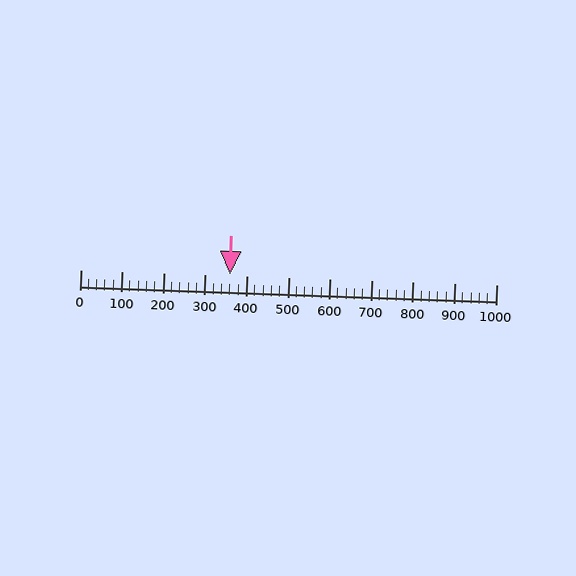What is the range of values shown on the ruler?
The ruler shows values from 0 to 1000.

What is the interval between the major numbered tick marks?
The major tick marks are spaced 100 units apart.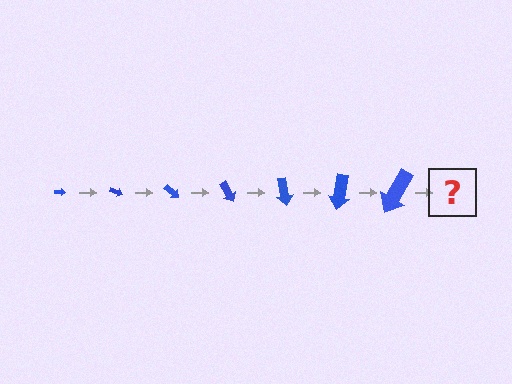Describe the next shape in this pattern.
It should be an arrow, larger than the previous one and rotated 140 degrees from the start.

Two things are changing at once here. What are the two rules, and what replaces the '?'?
The two rules are that the arrow grows larger each step and it rotates 20 degrees each step. The '?' should be an arrow, larger than the previous one and rotated 140 degrees from the start.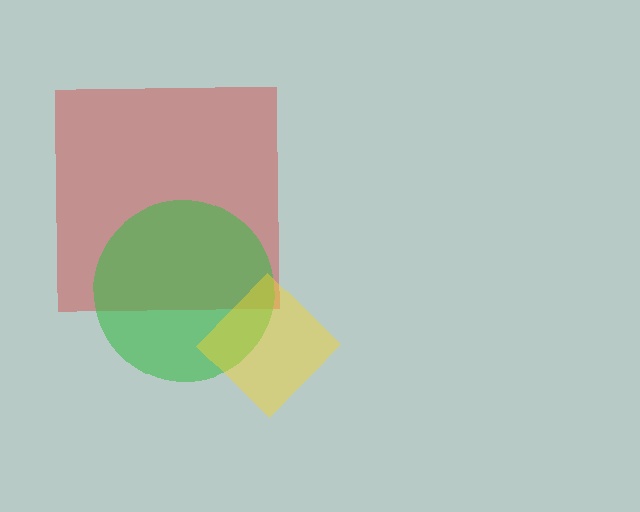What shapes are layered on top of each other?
The layered shapes are: a red square, a green circle, a yellow diamond.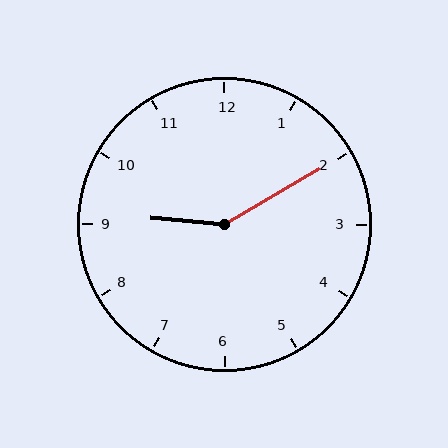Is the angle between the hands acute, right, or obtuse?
It is obtuse.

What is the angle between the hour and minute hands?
Approximately 145 degrees.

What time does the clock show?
9:10.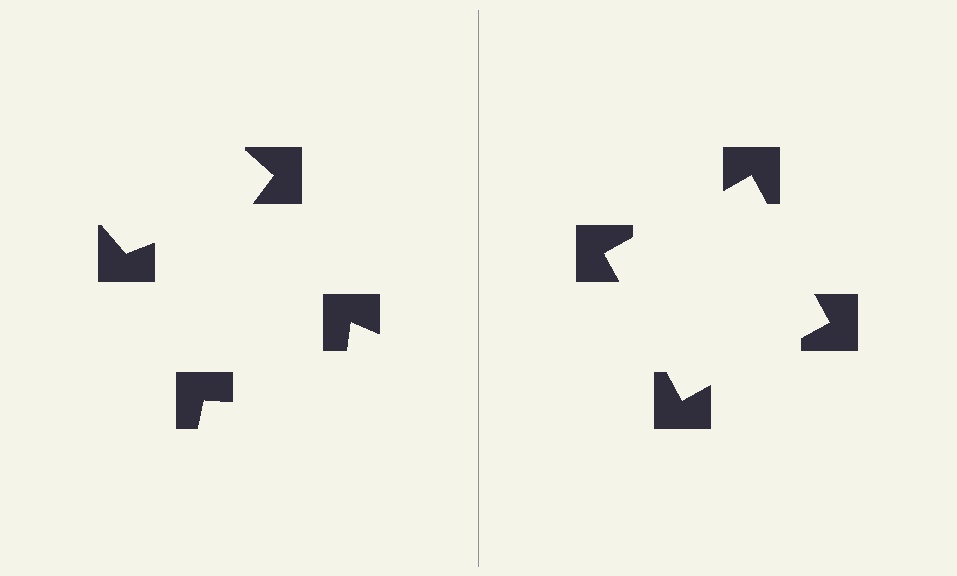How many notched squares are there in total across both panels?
8 — 4 on each side.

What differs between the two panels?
The notched squares are positioned identically on both sides; only the wedge orientations differ. On the right they align to a square; on the left they are misaligned.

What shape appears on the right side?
An illusory square.